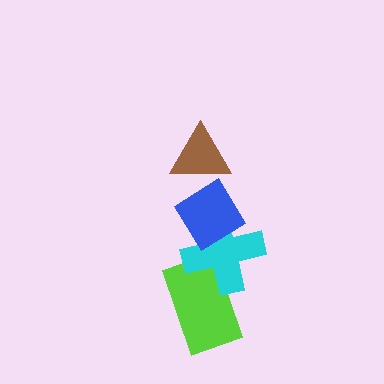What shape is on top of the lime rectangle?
The cyan cross is on top of the lime rectangle.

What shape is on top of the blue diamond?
The brown triangle is on top of the blue diamond.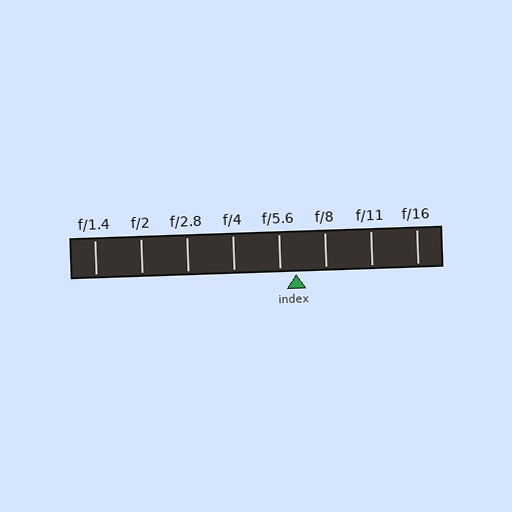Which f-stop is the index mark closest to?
The index mark is closest to f/5.6.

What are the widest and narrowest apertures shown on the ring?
The widest aperture shown is f/1.4 and the narrowest is f/16.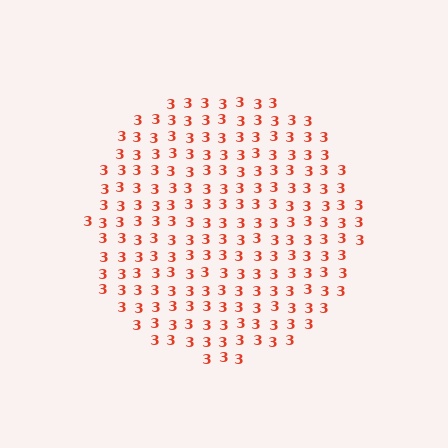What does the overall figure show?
The overall figure shows a circle.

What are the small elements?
The small elements are digit 3's.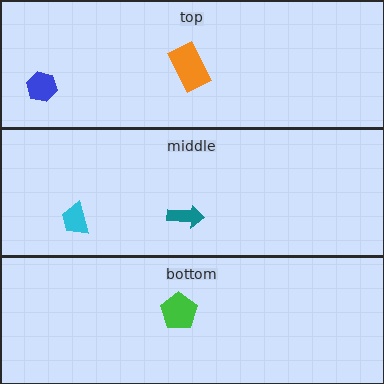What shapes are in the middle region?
The teal arrow, the cyan trapezoid.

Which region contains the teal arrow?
The middle region.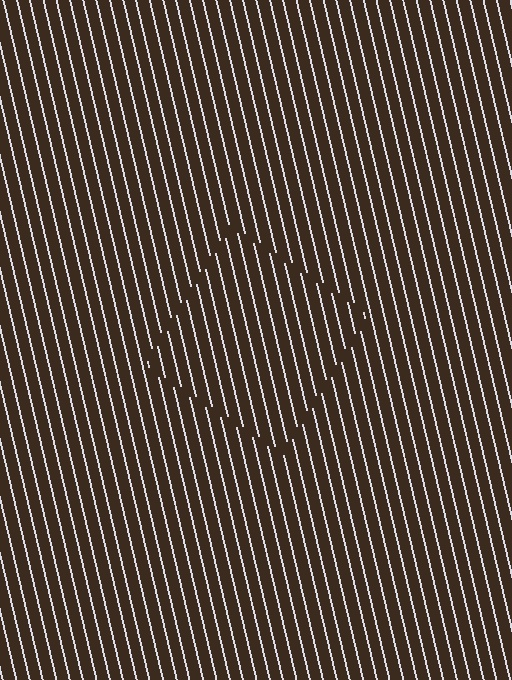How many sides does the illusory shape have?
4 sides — the line-ends trace a square.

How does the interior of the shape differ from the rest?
The interior of the shape contains the same grating, shifted by half a period — the contour is defined by the phase discontinuity where line-ends from the inner and outer gratings abut.